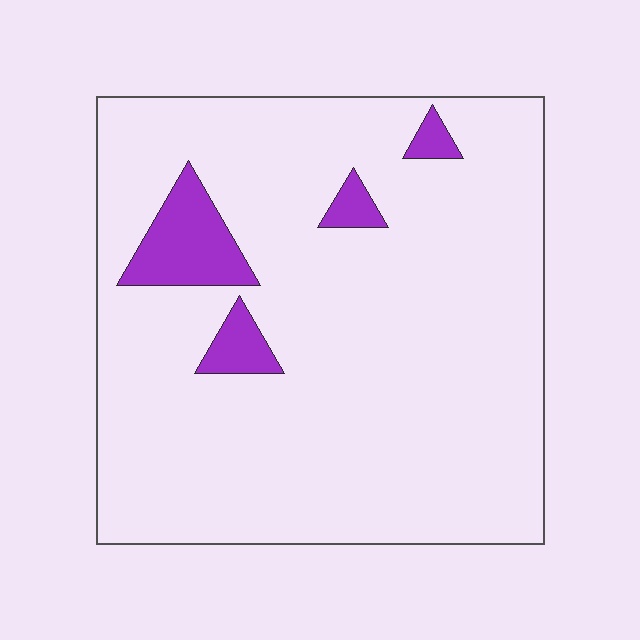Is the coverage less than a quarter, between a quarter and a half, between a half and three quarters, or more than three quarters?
Less than a quarter.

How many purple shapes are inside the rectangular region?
4.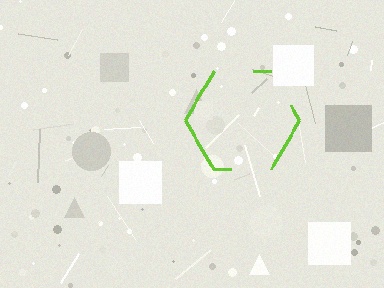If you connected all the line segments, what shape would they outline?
They would outline a hexagon.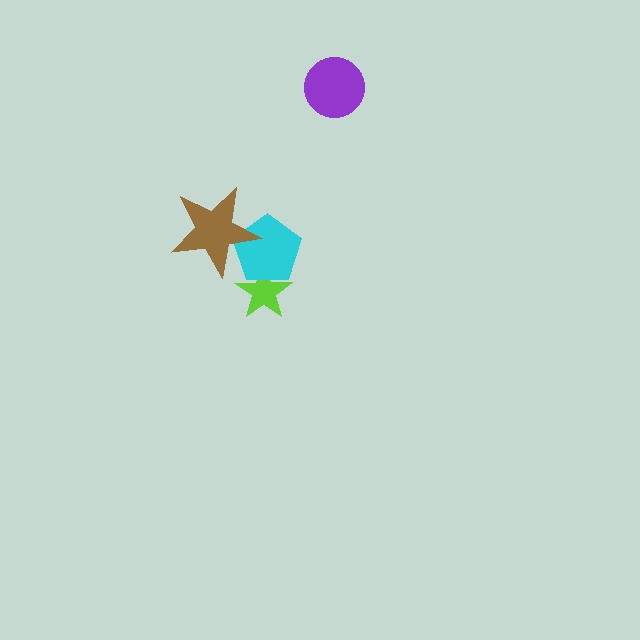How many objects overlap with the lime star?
1 object overlaps with the lime star.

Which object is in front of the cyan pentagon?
The brown star is in front of the cyan pentagon.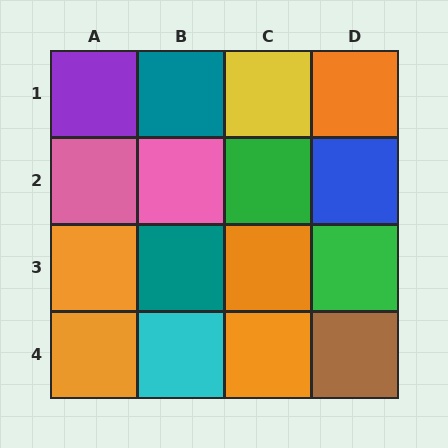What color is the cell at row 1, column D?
Orange.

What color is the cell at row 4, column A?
Orange.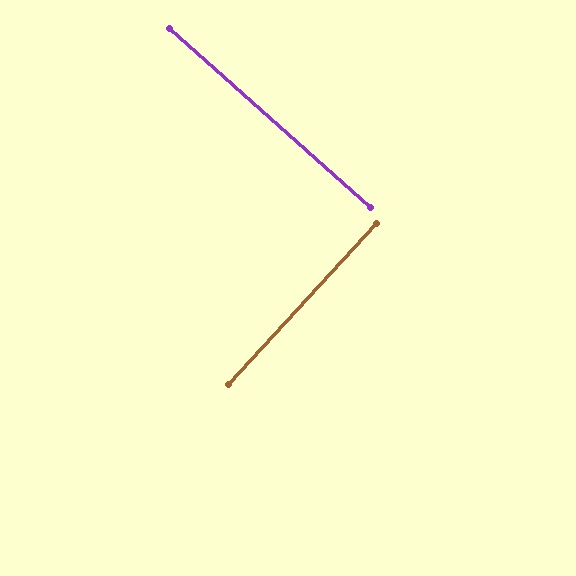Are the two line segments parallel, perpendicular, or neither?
Perpendicular — they meet at approximately 89°.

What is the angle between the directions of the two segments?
Approximately 89 degrees.